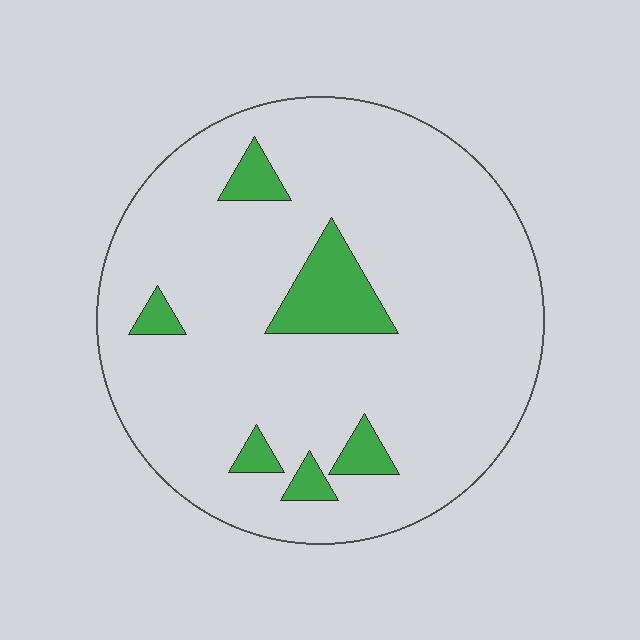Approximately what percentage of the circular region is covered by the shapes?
Approximately 10%.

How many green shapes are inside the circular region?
6.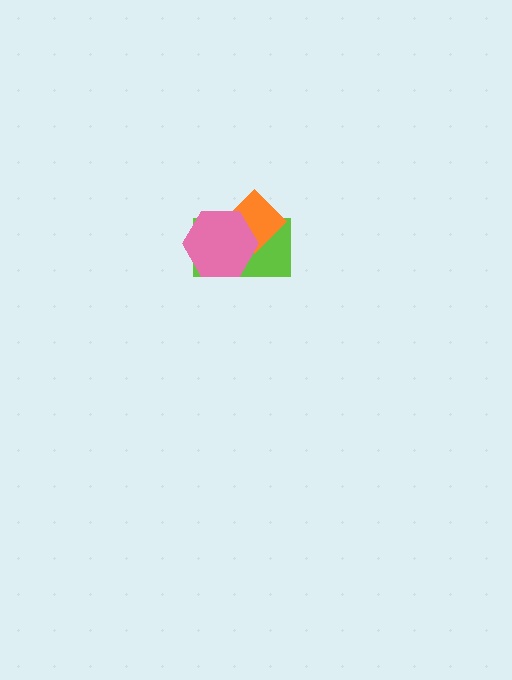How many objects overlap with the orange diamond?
2 objects overlap with the orange diamond.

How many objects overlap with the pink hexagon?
2 objects overlap with the pink hexagon.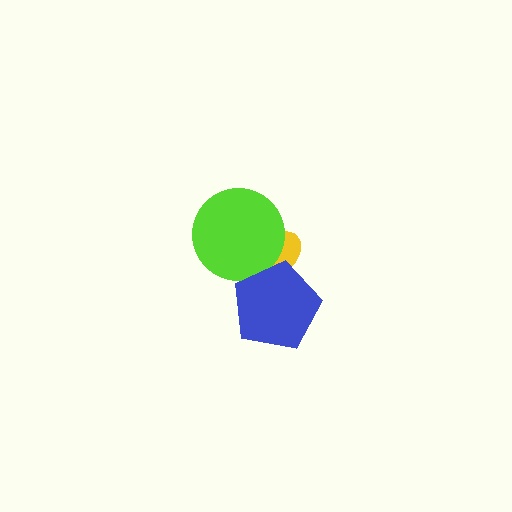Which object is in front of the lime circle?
The blue pentagon is in front of the lime circle.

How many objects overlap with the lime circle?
2 objects overlap with the lime circle.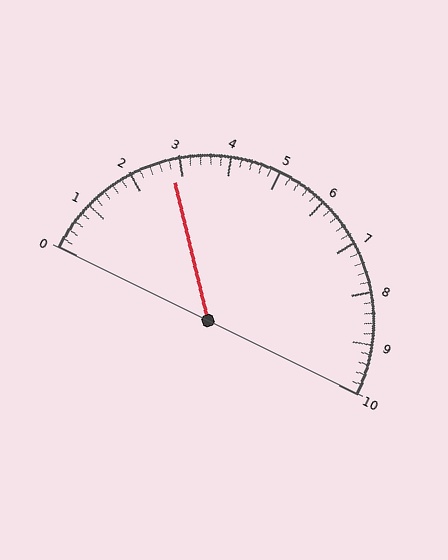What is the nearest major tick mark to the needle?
The nearest major tick mark is 3.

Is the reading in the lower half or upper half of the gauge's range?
The reading is in the lower half of the range (0 to 10).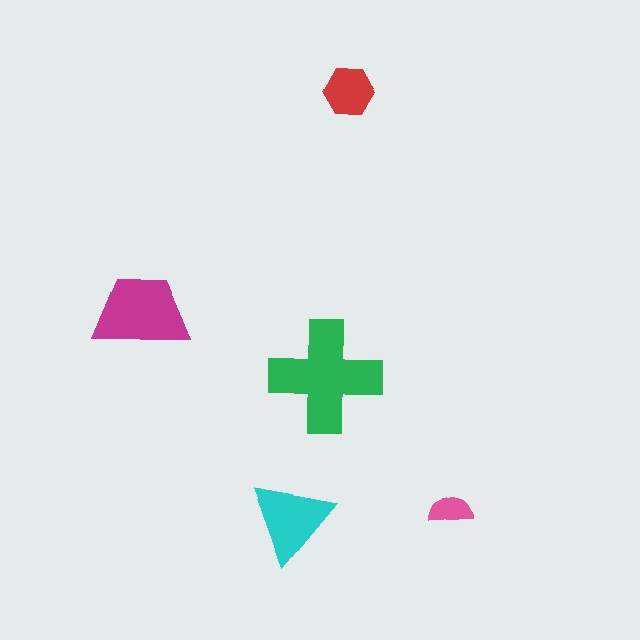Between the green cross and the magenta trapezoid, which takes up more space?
The green cross.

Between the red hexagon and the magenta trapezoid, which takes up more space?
The magenta trapezoid.